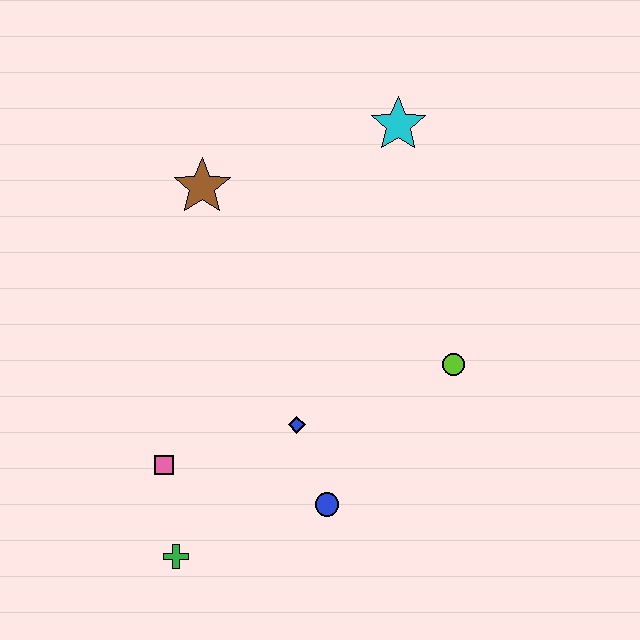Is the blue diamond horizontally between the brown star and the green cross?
No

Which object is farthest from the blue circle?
The cyan star is farthest from the blue circle.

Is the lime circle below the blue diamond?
No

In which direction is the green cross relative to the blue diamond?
The green cross is below the blue diamond.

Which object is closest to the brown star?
The cyan star is closest to the brown star.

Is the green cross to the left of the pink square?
No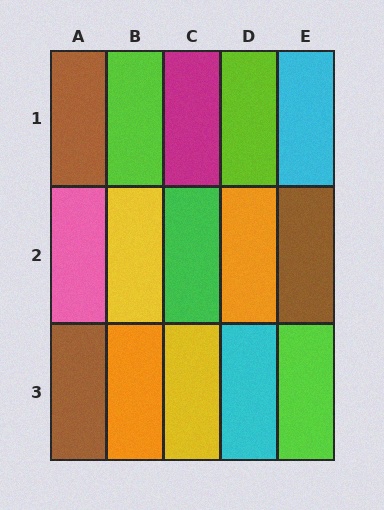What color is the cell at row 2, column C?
Green.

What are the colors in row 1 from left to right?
Brown, lime, magenta, lime, cyan.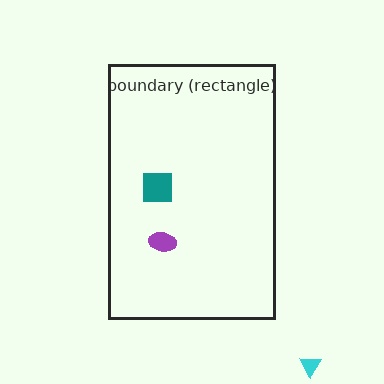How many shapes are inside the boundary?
2 inside, 1 outside.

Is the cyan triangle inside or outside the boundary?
Outside.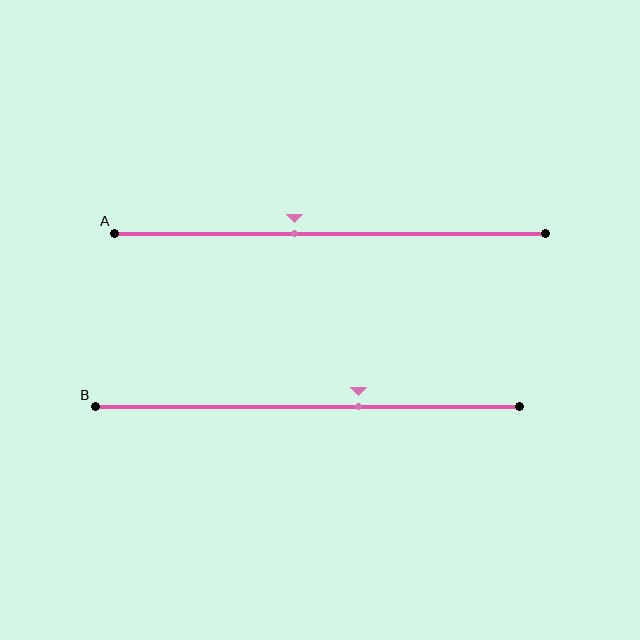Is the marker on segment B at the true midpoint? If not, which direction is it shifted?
No, the marker on segment B is shifted to the right by about 12% of the segment length.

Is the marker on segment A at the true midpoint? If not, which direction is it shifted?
No, the marker on segment A is shifted to the left by about 8% of the segment length.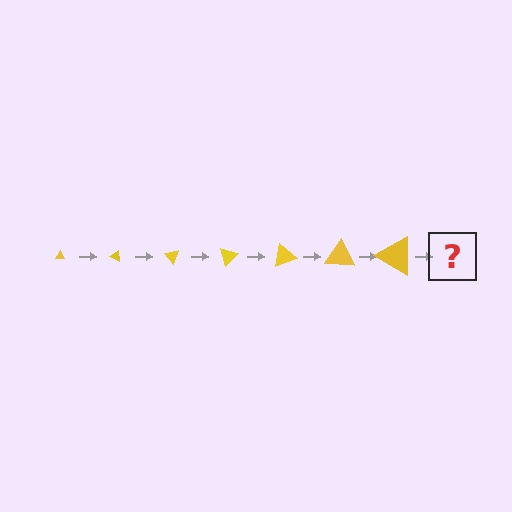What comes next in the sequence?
The next element should be a triangle, larger than the previous one and rotated 175 degrees from the start.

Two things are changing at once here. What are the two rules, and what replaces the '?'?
The two rules are that the triangle grows larger each step and it rotates 25 degrees each step. The '?' should be a triangle, larger than the previous one and rotated 175 degrees from the start.